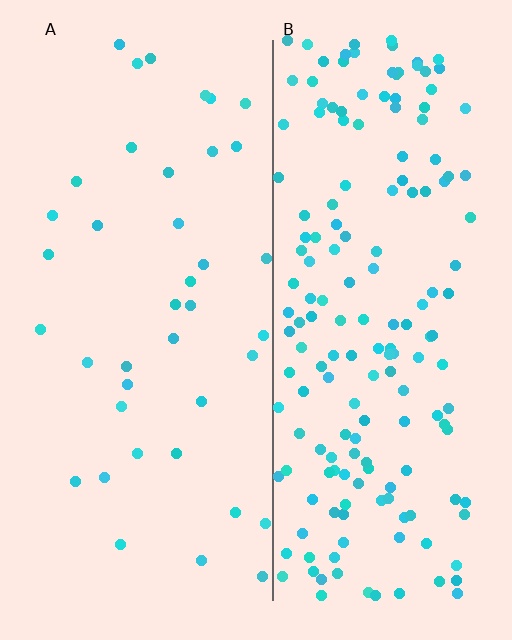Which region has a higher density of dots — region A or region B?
B (the right).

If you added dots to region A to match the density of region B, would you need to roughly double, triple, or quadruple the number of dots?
Approximately quadruple.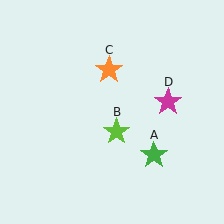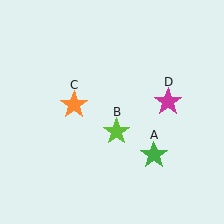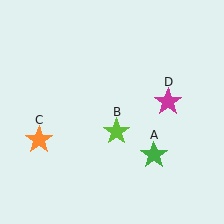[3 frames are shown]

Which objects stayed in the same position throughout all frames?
Green star (object A) and lime star (object B) and magenta star (object D) remained stationary.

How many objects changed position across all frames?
1 object changed position: orange star (object C).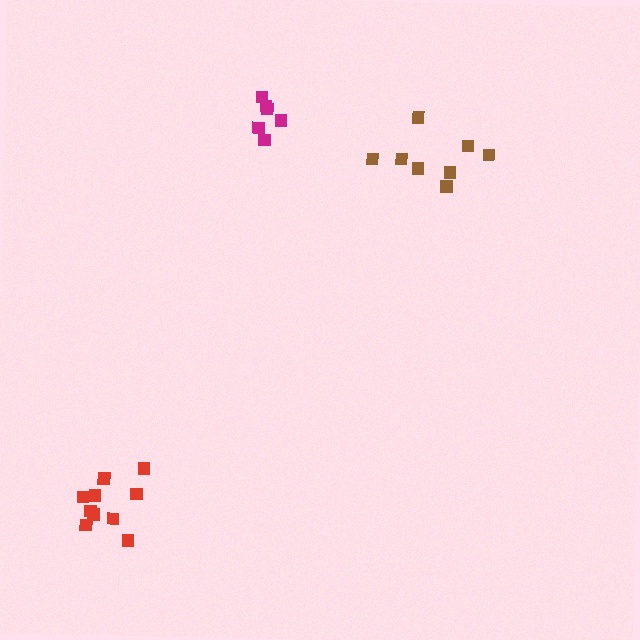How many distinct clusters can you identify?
There are 3 distinct clusters.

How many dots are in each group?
Group 1: 6 dots, Group 2: 10 dots, Group 3: 8 dots (24 total).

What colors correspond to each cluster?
The clusters are colored: magenta, red, brown.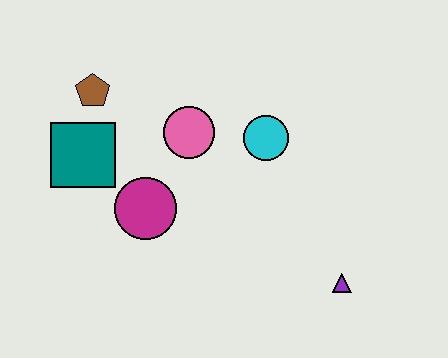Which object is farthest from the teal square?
The purple triangle is farthest from the teal square.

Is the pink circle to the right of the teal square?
Yes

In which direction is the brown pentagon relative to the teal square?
The brown pentagon is above the teal square.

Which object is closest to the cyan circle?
The pink circle is closest to the cyan circle.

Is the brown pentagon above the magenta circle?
Yes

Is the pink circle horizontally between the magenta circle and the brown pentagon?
No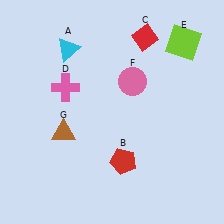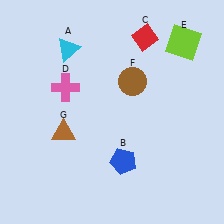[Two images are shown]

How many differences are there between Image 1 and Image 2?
There are 2 differences between the two images.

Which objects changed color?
B changed from red to blue. F changed from pink to brown.